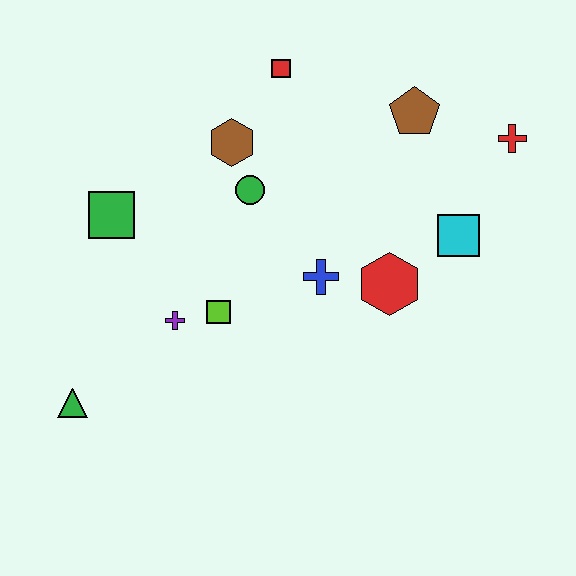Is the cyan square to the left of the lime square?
No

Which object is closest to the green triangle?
The purple cross is closest to the green triangle.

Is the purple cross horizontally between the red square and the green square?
Yes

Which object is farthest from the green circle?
The green triangle is farthest from the green circle.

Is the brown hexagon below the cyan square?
No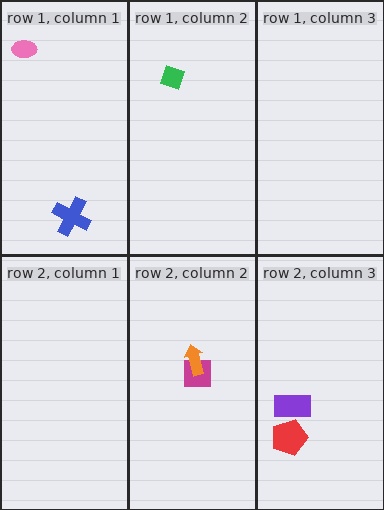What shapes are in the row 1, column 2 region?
The green diamond.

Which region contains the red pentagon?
The row 2, column 3 region.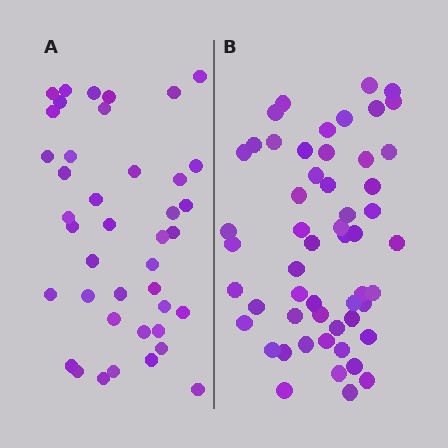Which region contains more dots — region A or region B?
Region B (the right region) has more dots.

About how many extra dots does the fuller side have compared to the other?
Region B has approximately 15 more dots than region A.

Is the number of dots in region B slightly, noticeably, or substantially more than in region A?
Region B has noticeably more, but not dramatically so. The ratio is roughly 1.3 to 1.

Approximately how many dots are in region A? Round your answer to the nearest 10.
About 40 dots. (The exact count is 41, which rounds to 40.)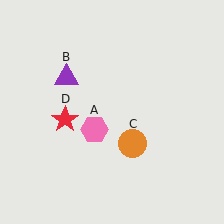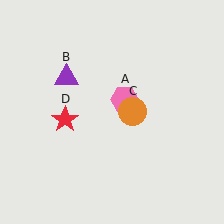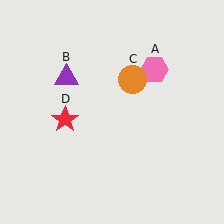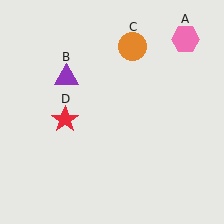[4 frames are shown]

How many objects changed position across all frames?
2 objects changed position: pink hexagon (object A), orange circle (object C).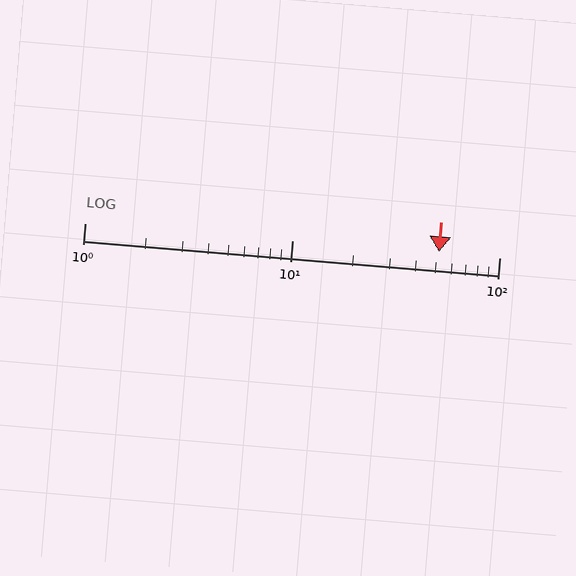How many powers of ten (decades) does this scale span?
The scale spans 2 decades, from 1 to 100.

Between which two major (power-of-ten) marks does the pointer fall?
The pointer is between 10 and 100.